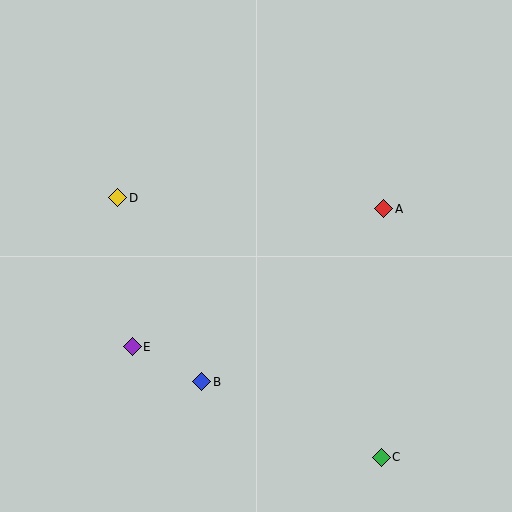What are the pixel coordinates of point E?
Point E is at (132, 347).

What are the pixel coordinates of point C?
Point C is at (381, 457).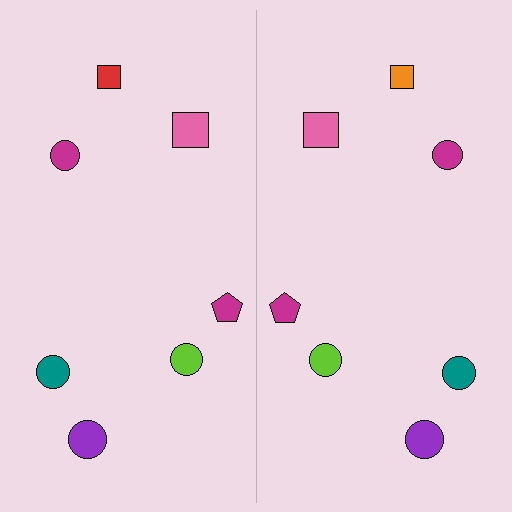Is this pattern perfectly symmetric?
No, the pattern is not perfectly symmetric. The orange square on the right side breaks the symmetry — its mirror counterpart is red.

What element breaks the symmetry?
The orange square on the right side breaks the symmetry — its mirror counterpart is red.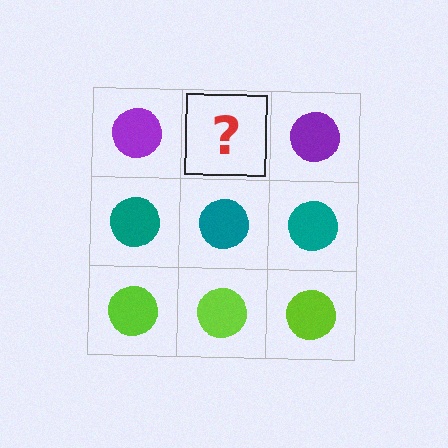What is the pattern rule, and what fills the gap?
The rule is that each row has a consistent color. The gap should be filled with a purple circle.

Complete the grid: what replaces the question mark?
The question mark should be replaced with a purple circle.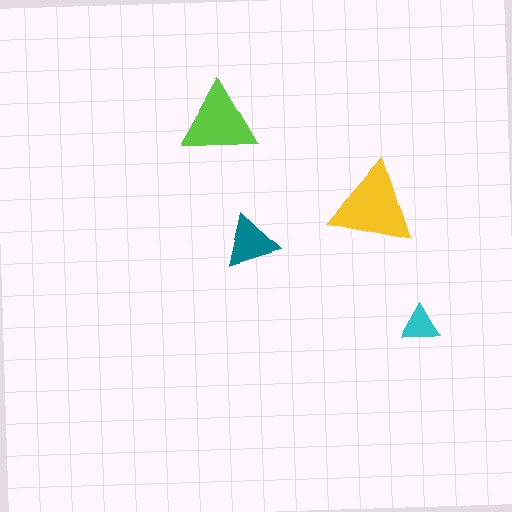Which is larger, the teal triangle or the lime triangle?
The lime one.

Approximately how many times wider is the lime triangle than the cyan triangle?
About 2 times wider.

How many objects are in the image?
There are 4 objects in the image.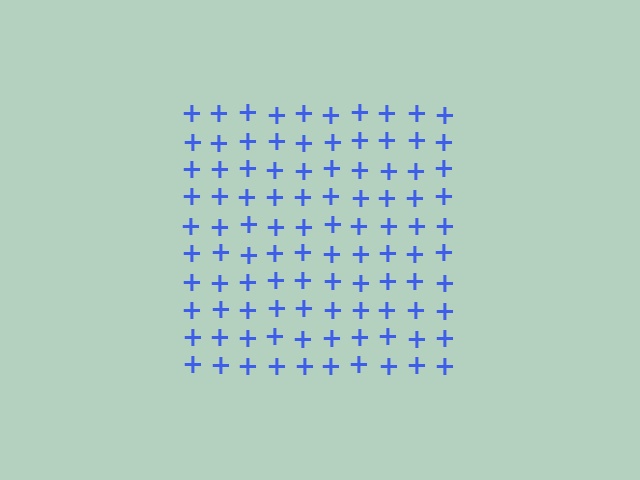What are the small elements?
The small elements are plus signs.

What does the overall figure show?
The overall figure shows a square.